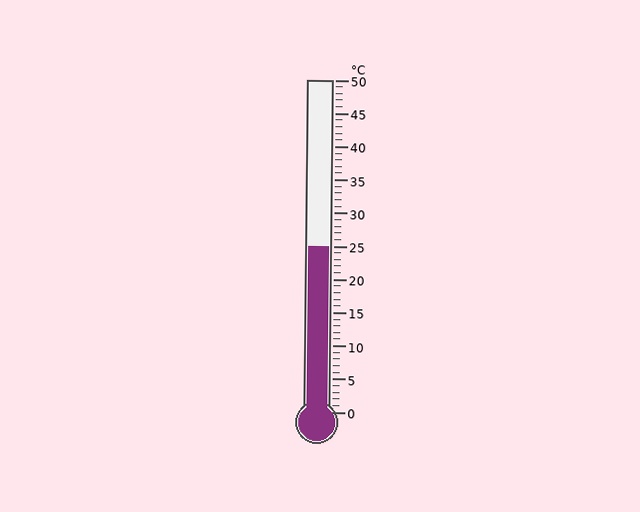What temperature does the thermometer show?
The thermometer shows approximately 25°C.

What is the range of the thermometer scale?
The thermometer scale ranges from 0°C to 50°C.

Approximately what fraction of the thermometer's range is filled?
The thermometer is filled to approximately 50% of its range.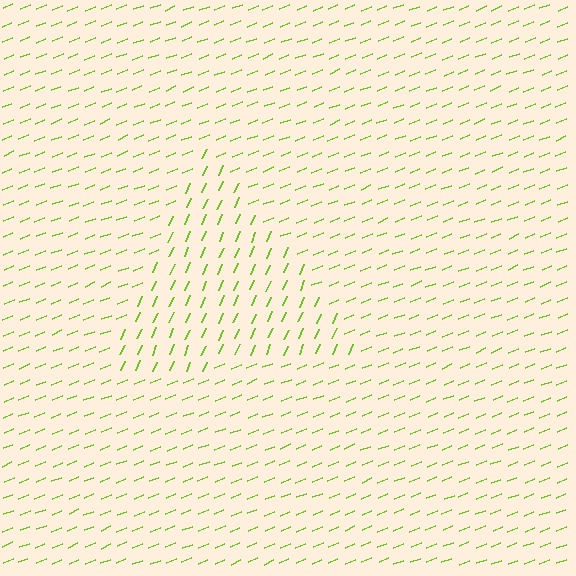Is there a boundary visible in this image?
Yes, there is a texture boundary formed by a change in line orientation.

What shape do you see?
I see a triangle.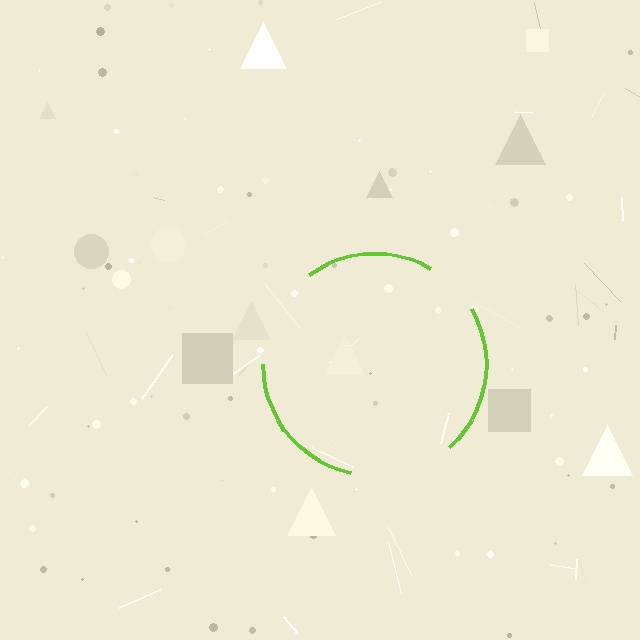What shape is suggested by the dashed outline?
The dashed outline suggests a circle.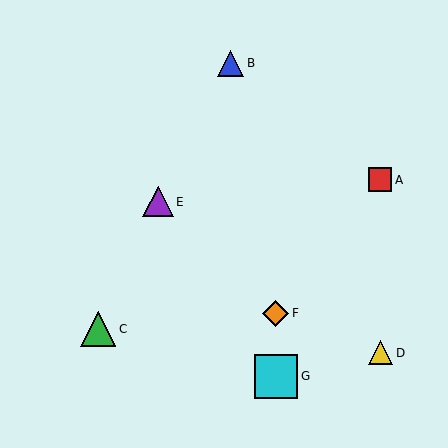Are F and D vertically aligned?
No, F is at x≈276 and D is at x≈381.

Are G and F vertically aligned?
Yes, both are at x≈276.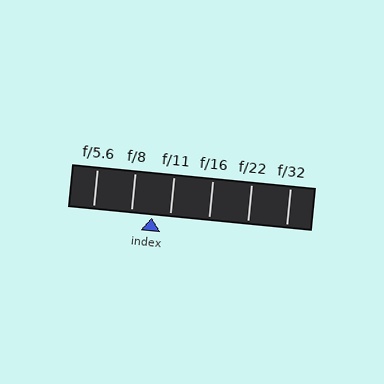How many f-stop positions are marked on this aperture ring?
There are 6 f-stop positions marked.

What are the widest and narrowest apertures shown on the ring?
The widest aperture shown is f/5.6 and the narrowest is f/32.